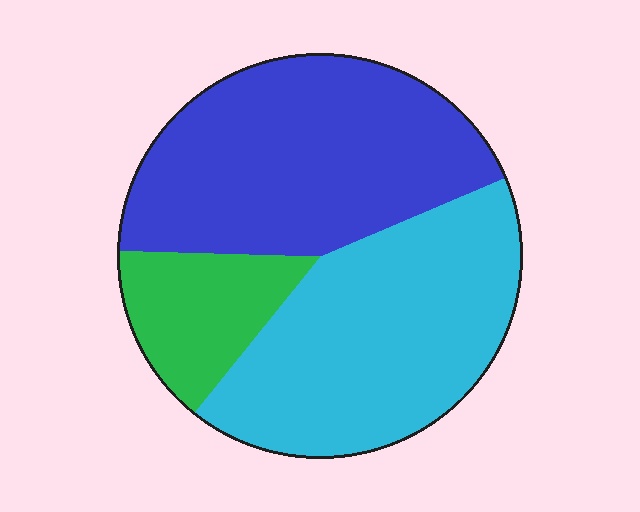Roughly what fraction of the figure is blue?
Blue covers 43% of the figure.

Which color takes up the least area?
Green, at roughly 15%.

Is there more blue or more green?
Blue.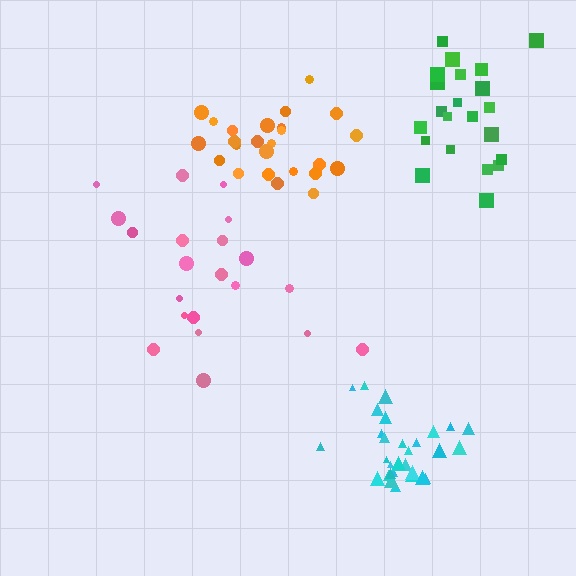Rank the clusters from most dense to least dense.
cyan, orange, green, pink.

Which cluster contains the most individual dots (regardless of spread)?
Cyan (30).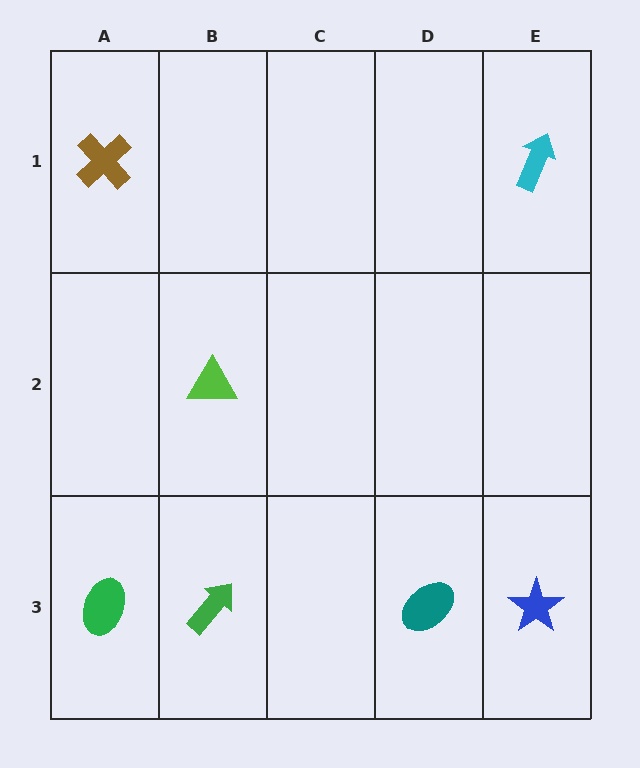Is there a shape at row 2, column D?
No, that cell is empty.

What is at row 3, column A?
A green ellipse.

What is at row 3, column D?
A teal ellipse.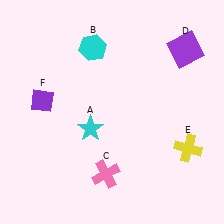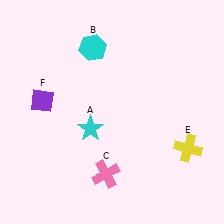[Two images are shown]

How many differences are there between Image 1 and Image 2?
There is 1 difference between the two images.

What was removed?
The purple square (D) was removed in Image 2.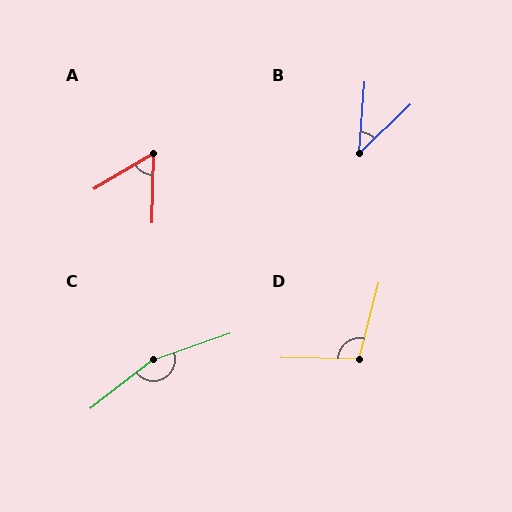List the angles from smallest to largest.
B (42°), A (58°), D (103°), C (161°).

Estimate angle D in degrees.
Approximately 103 degrees.